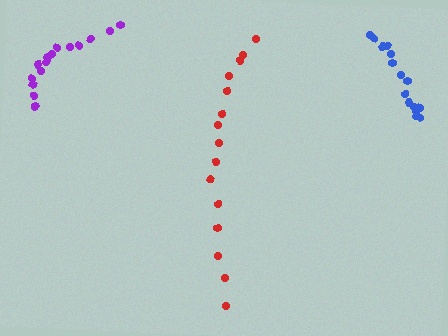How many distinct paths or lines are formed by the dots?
There are 3 distinct paths.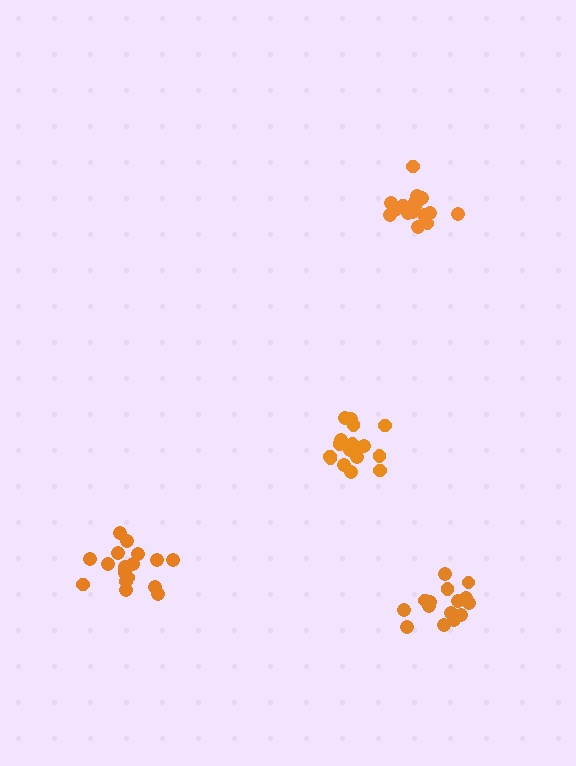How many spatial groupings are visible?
There are 4 spatial groupings.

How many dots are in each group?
Group 1: 17 dots, Group 2: 18 dots, Group 3: 17 dots, Group 4: 15 dots (67 total).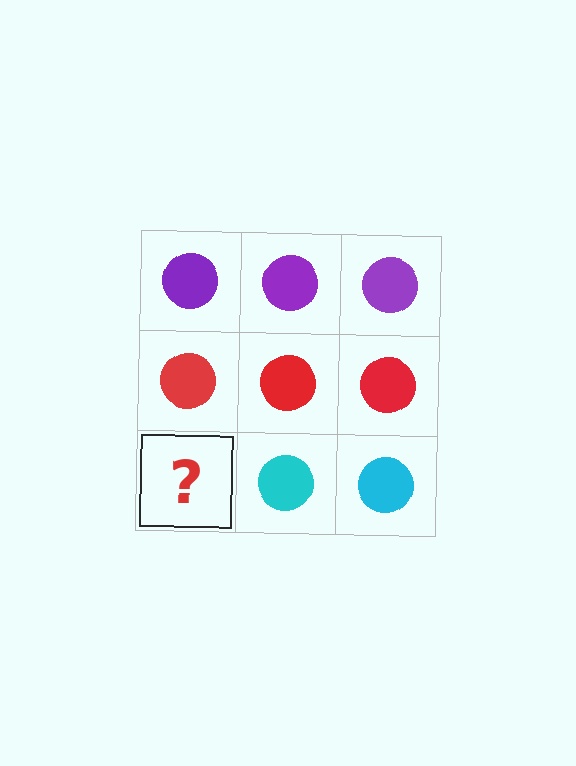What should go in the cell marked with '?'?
The missing cell should contain a cyan circle.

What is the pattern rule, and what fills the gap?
The rule is that each row has a consistent color. The gap should be filled with a cyan circle.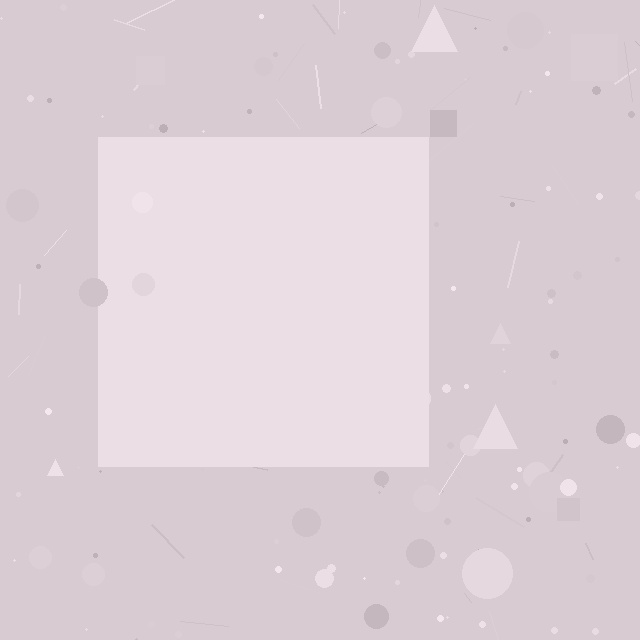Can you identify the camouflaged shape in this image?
The camouflaged shape is a square.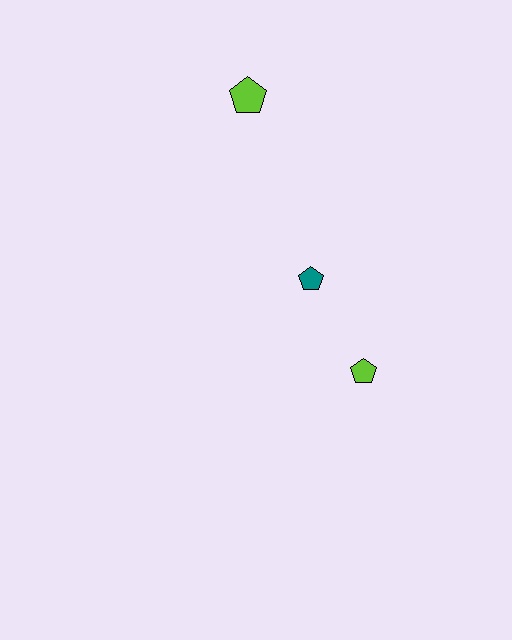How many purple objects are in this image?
There are no purple objects.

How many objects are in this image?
There are 3 objects.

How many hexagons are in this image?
There are no hexagons.